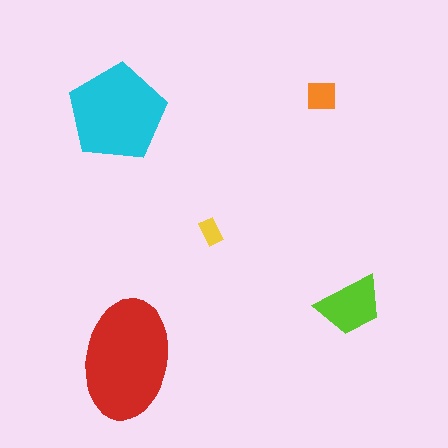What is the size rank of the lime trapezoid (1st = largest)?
3rd.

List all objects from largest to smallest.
The red ellipse, the cyan pentagon, the lime trapezoid, the orange square, the yellow rectangle.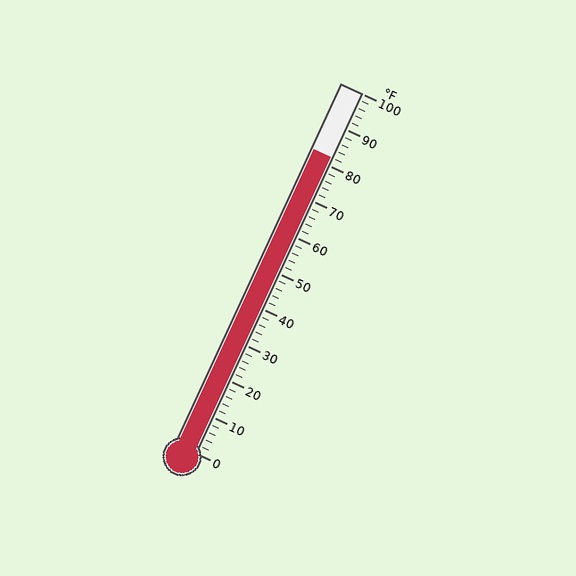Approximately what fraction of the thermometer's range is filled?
The thermometer is filled to approximately 80% of its range.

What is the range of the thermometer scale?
The thermometer scale ranges from 0°F to 100°F.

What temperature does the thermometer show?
The thermometer shows approximately 82°F.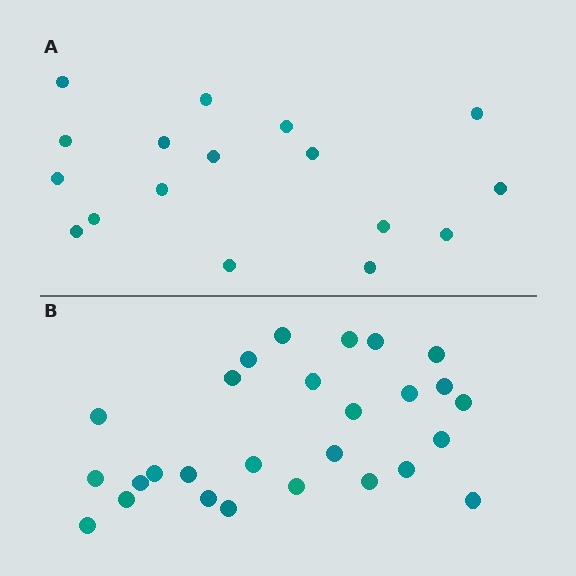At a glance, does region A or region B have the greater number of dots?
Region B (the bottom region) has more dots.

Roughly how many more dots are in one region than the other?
Region B has roughly 10 or so more dots than region A.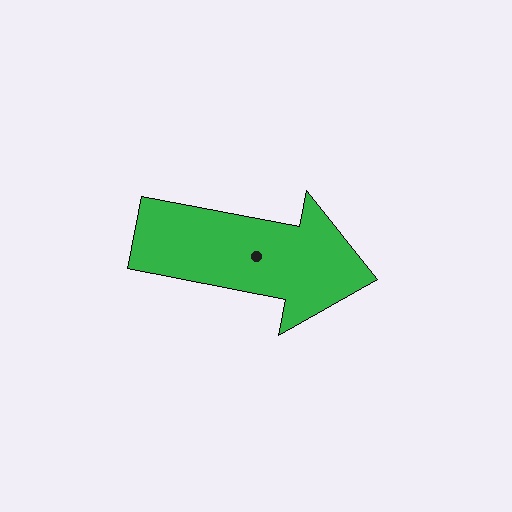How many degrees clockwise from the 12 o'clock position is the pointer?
Approximately 101 degrees.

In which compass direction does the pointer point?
East.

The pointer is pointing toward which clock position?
Roughly 3 o'clock.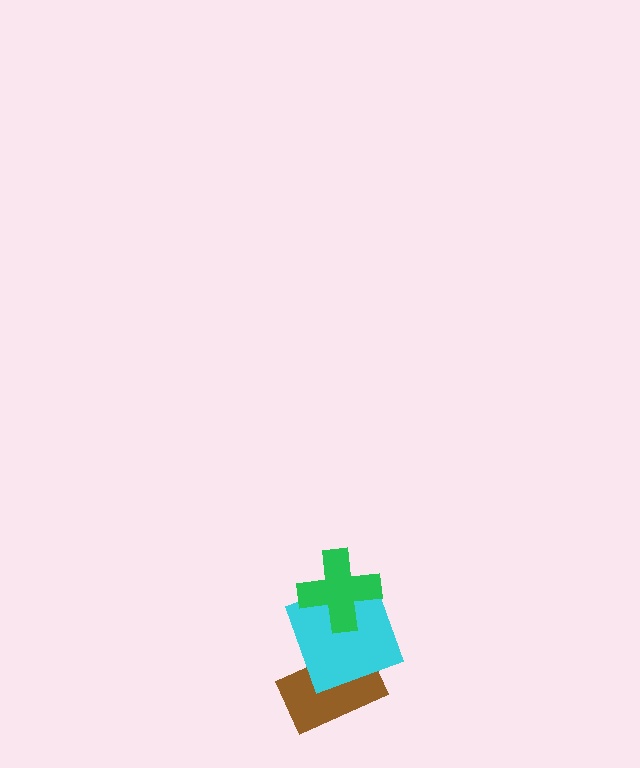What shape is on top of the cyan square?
The green cross is on top of the cyan square.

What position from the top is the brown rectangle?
The brown rectangle is 3rd from the top.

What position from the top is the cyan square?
The cyan square is 2nd from the top.